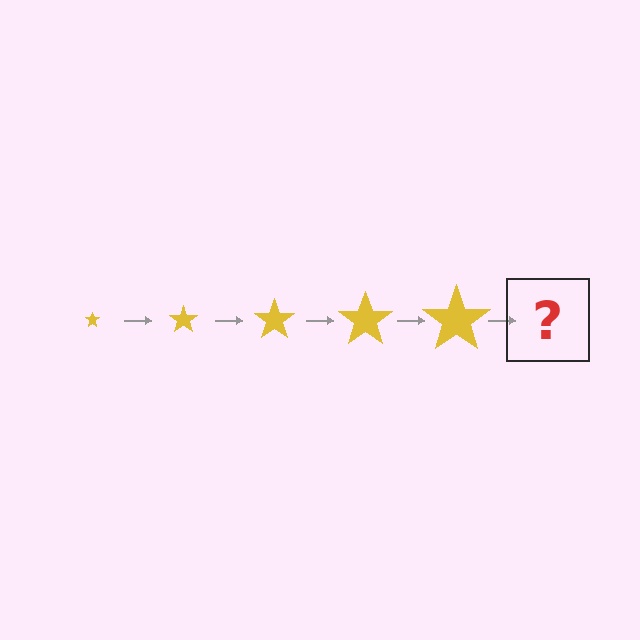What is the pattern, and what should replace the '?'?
The pattern is that the star gets progressively larger each step. The '?' should be a yellow star, larger than the previous one.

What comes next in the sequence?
The next element should be a yellow star, larger than the previous one.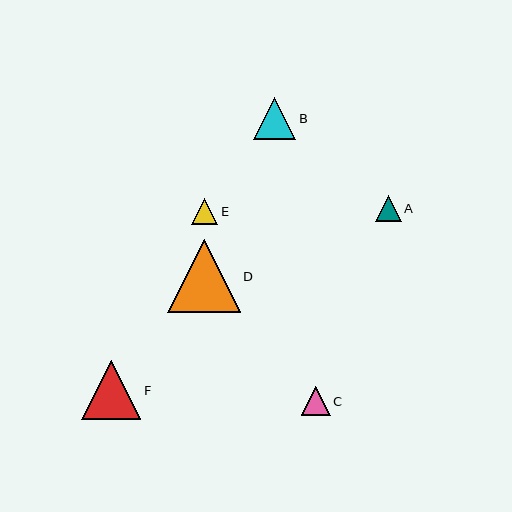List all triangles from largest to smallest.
From largest to smallest: D, F, B, C, E, A.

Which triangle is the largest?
Triangle D is the largest with a size of approximately 72 pixels.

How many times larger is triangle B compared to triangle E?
Triangle B is approximately 1.6 times the size of triangle E.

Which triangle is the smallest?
Triangle A is the smallest with a size of approximately 25 pixels.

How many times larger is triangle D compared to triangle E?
Triangle D is approximately 2.8 times the size of triangle E.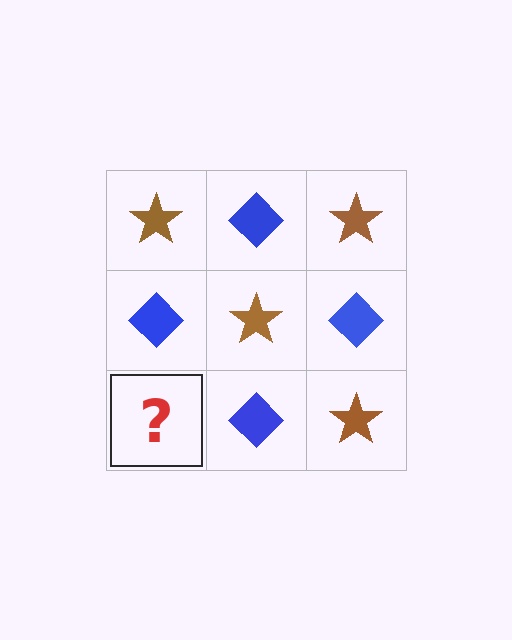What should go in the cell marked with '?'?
The missing cell should contain a brown star.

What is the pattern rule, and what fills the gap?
The rule is that it alternates brown star and blue diamond in a checkerboard pattern. The gap should be filled with a brown star.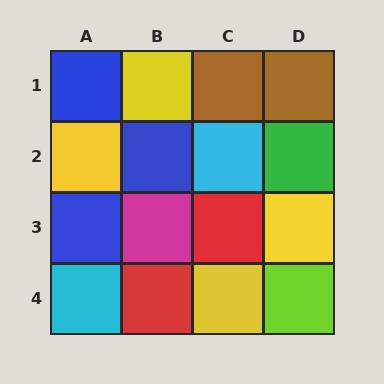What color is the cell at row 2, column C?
Cyan.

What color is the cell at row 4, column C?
Yellow.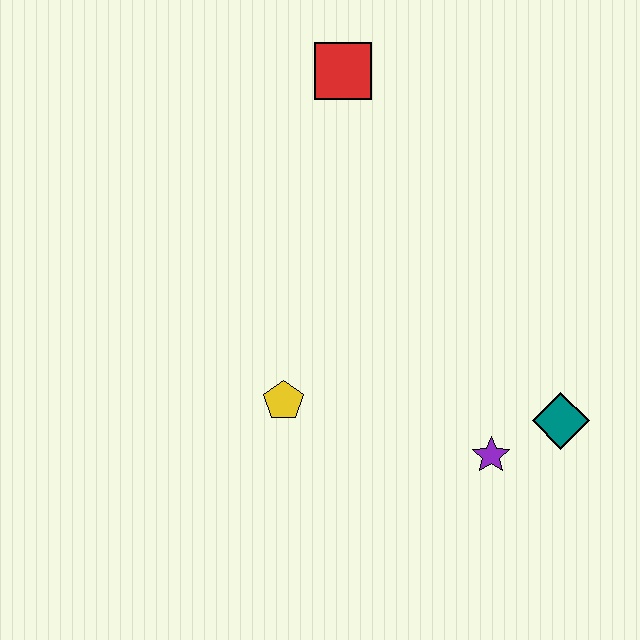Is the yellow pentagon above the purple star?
Yes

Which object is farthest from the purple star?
The red square is farthest from the purple star.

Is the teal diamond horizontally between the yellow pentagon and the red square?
No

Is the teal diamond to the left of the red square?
No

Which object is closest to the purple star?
The teal diamond is closest to the purple star.